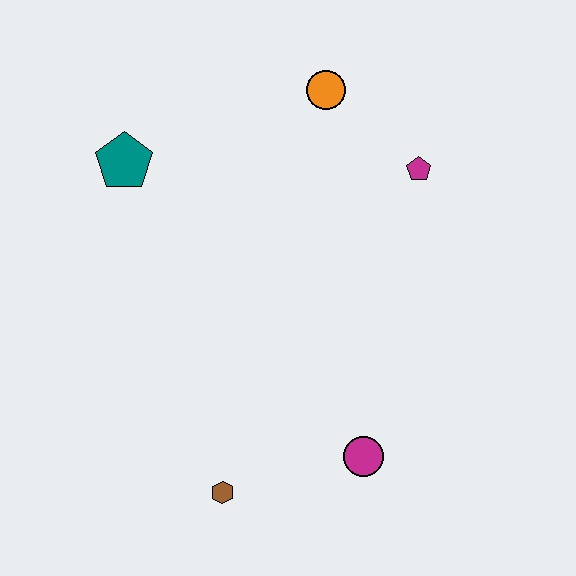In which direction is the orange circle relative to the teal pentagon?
The orange circle is to the right of the teal pentagon.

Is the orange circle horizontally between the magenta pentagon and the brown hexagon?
Yes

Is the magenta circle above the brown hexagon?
Yes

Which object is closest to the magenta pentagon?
The orange circle is closest to the magenta pentagon.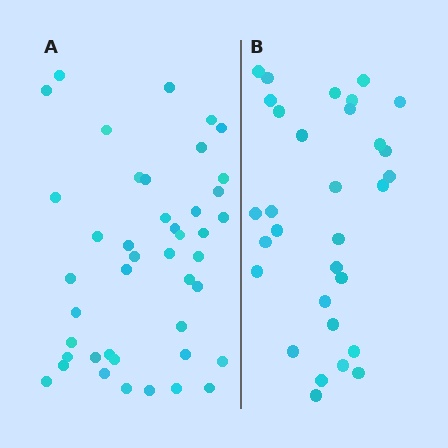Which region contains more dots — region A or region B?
Region A (the left region) has more dots.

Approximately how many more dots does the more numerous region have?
Region A has roughly 12 or so more dots than region B.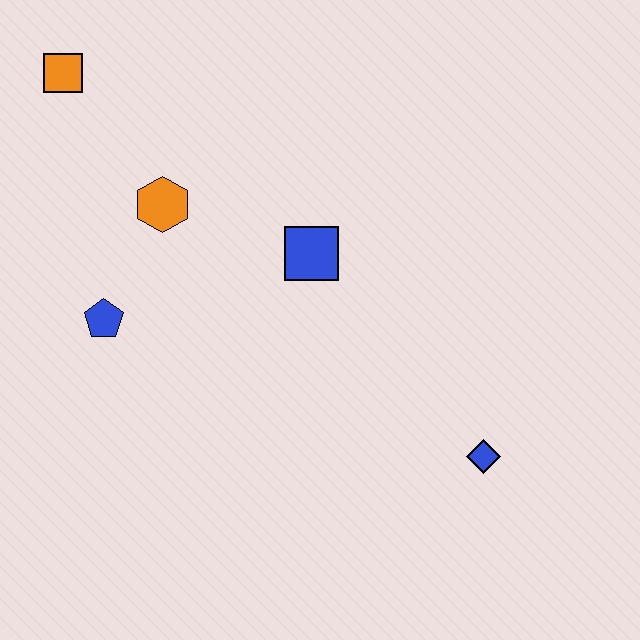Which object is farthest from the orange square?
The blue diamond is farthest from the orange square.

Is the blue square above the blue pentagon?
Yes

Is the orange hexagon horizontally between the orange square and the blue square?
Yes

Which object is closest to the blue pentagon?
The orange hexagon is closest to the blue pentagon.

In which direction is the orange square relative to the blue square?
The orange square is to the left of the blue square.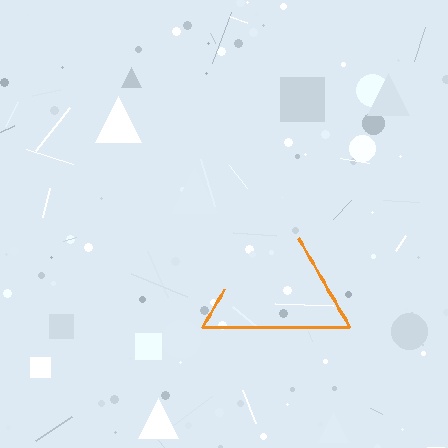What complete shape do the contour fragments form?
The contour fragments form a triangle.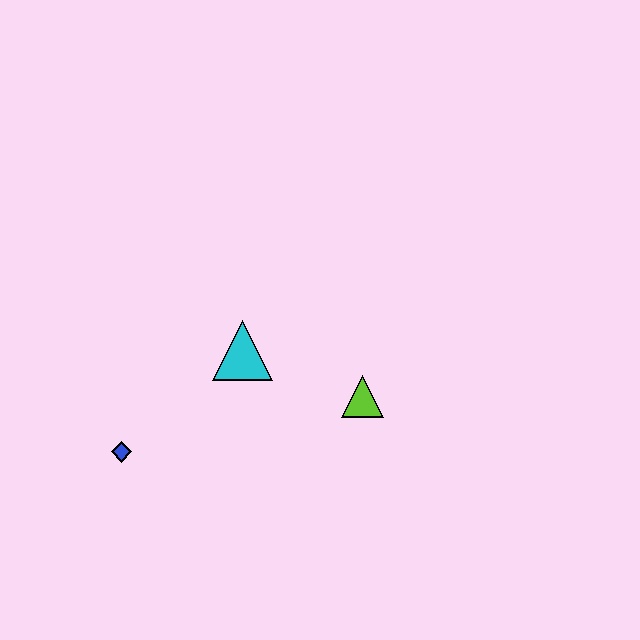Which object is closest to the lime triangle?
The cyan triangle is closest to the lime triangle.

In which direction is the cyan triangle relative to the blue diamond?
The cyan triangle is to the right of the blue diamond.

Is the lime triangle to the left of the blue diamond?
No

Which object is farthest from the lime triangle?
The blue diamond is farthest from the lime triangle.